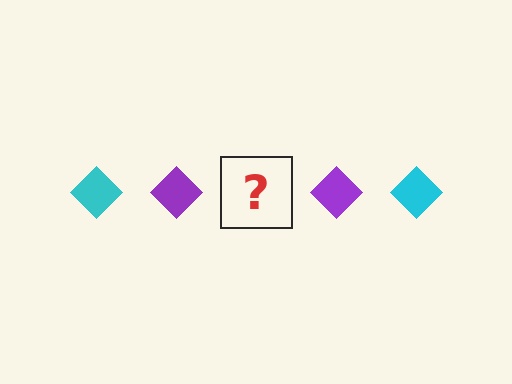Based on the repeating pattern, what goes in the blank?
The blank should be a cyan diamond.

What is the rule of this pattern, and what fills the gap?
The rule is that the pattern cycles through cyan, purple diamonds. The gap should be filled with a cyan diamond.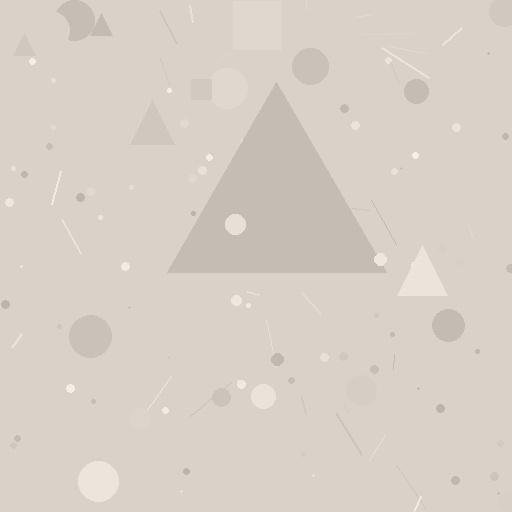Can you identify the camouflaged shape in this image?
The camouflaged shape is a triangle.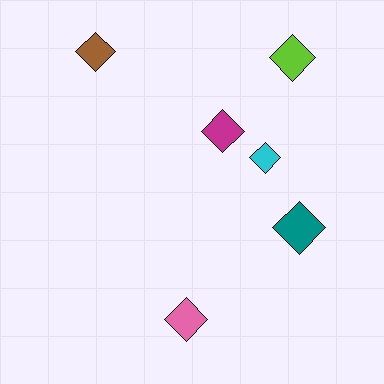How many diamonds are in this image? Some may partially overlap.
There are 6 diamonds.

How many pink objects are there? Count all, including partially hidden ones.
There is 1 pink object.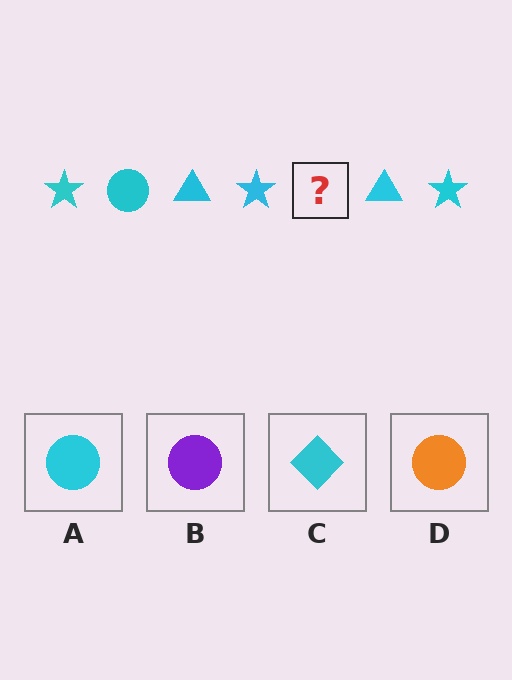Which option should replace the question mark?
Option A.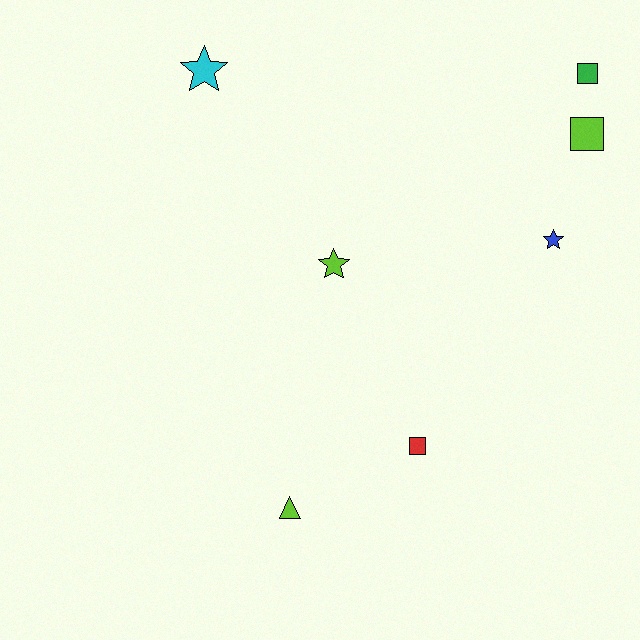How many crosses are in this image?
There are no crosses.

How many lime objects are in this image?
There are 3 lime objects.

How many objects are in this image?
There are 7 objects.